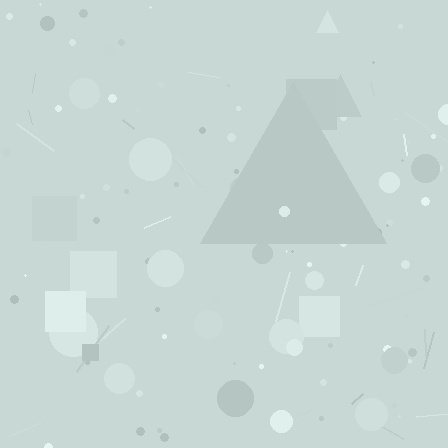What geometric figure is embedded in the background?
A triangle is embedded in the background.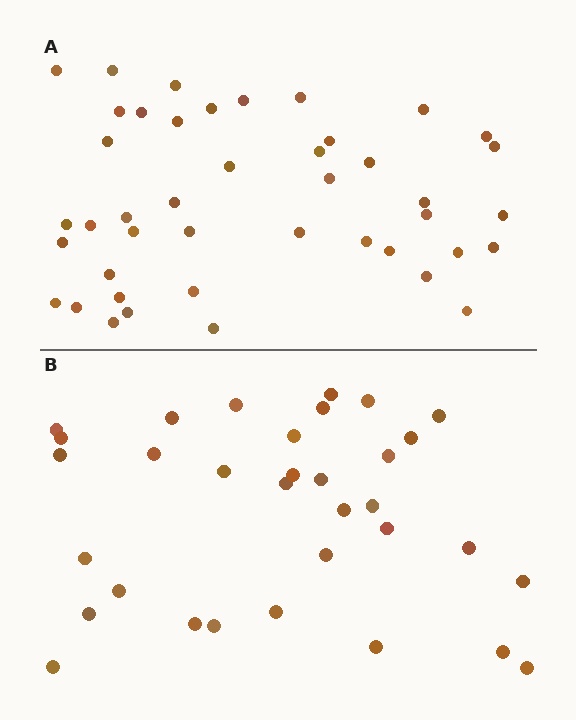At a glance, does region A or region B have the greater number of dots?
Region A (the top region) has more dots.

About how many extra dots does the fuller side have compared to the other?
Region A has roughly 10 or so more dots than region B.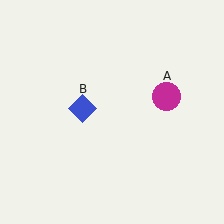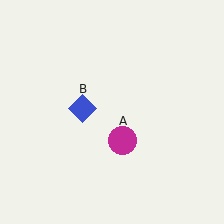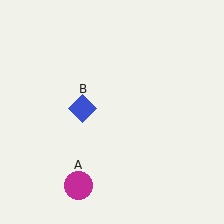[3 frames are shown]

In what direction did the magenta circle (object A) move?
The magenta circle (object A) moved down and to the left.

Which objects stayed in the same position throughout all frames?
Blue diamond (object B) remained stationary.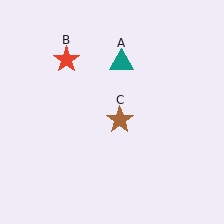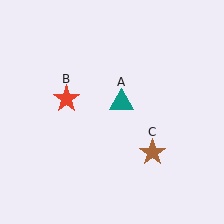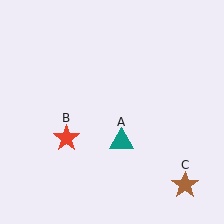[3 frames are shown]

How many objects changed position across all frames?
3 objects changed position: teal triangle (object A), red star (object B), brown star (object C).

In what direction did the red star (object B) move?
The red star (object B) moved down.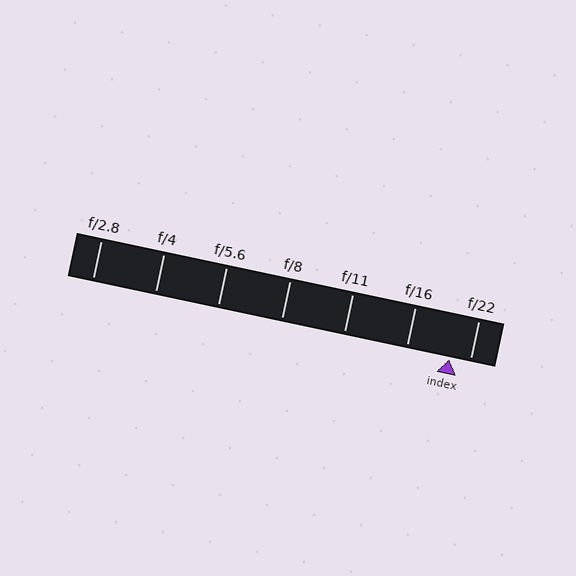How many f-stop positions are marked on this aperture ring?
There are 7 f-stop positions marked.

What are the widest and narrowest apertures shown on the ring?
The widest aperture shown is f/2.8 and the narrowest is f/22.